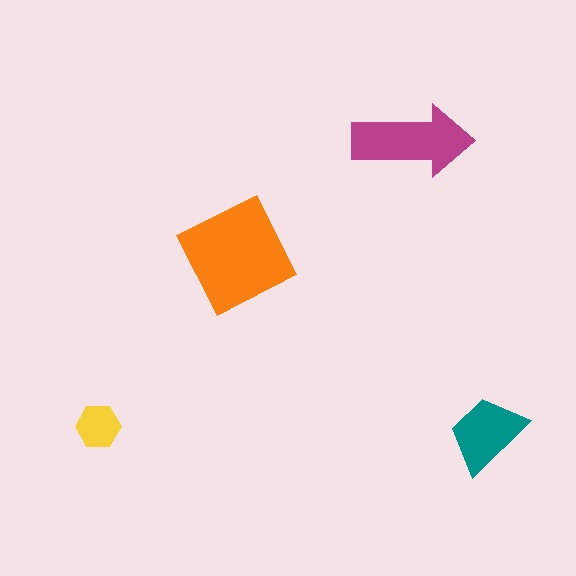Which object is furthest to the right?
The teal trapezoid is rightmost.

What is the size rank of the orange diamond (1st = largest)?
1st.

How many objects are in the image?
There are 4 objects in the image.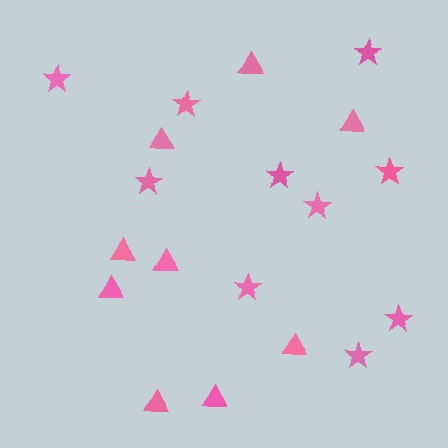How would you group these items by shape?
There are 2 groups: one group of stars (10) and one group of triangles (9).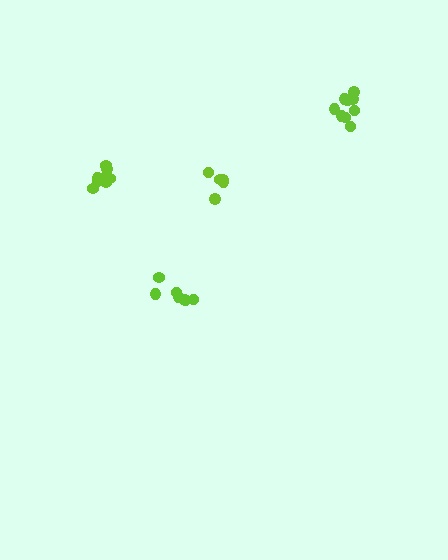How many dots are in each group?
Group 1: 5 dots, Group 2: 7 dots, Group 3: 10 dots, Group 4: 8 dots (30 total).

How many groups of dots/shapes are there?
There are 4 groups.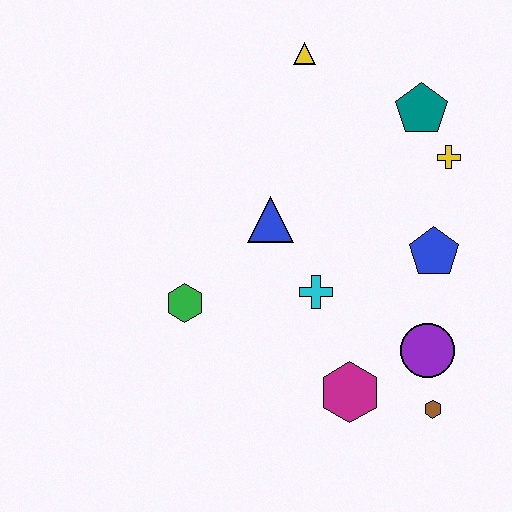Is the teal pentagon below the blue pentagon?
No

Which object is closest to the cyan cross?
The blue triangle is closest to the cyan cross.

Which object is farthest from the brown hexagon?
The yellow triangle is farthest from the brown hexagon.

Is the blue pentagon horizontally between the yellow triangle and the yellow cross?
Yes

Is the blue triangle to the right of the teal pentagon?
No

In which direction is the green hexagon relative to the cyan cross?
The green hexagon is to the left of the cyan cross.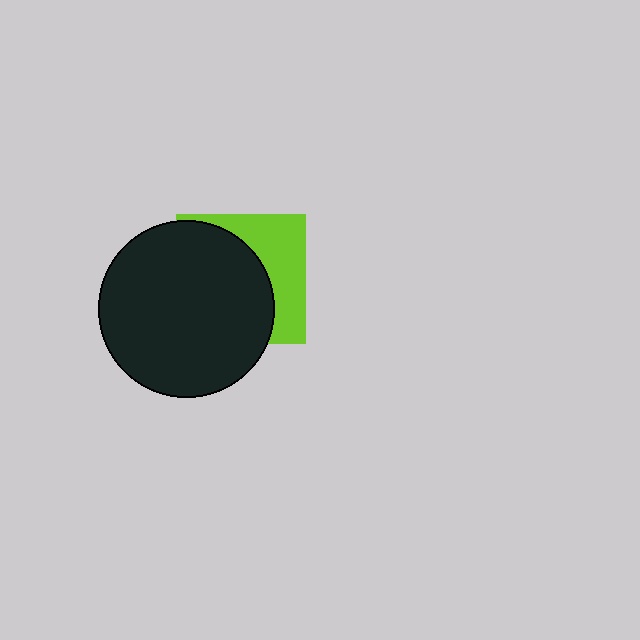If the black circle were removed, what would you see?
You would see the complete lime square.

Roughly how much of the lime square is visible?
A small part of it is visible (roughly 38%).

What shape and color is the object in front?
The object in front is a black circle.